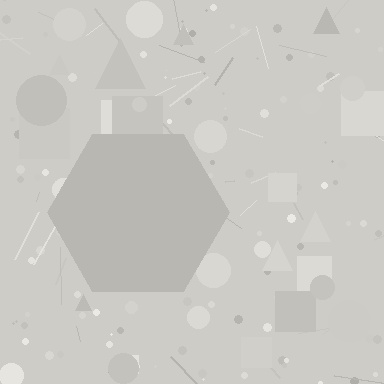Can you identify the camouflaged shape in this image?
The camouflaged shape is a hexagon.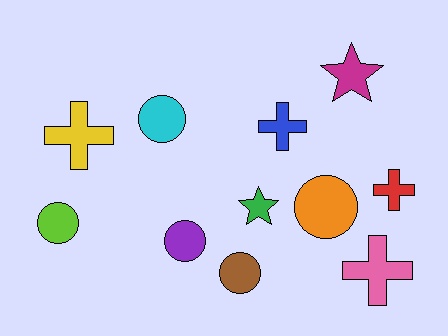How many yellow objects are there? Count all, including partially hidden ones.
There is 1 yellow object.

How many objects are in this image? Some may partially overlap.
There are 11 objects.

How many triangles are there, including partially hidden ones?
There are no triangles.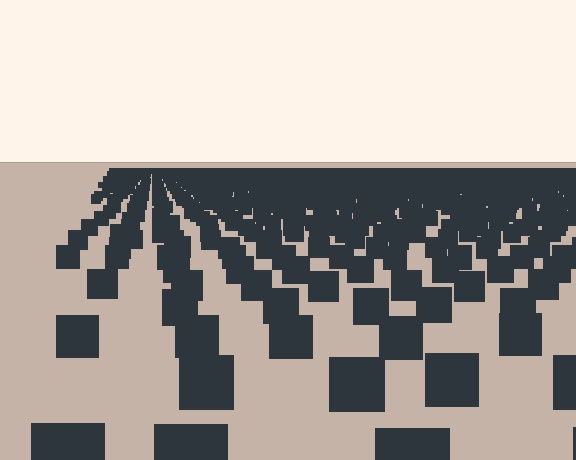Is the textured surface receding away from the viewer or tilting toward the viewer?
The surface is receding away from the viewer. Texture elements get smaller and denser toward the top.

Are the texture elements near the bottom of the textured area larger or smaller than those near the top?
Larger. Near the bottom, elements are closer to the viewer and appear at a bigger on-screen size.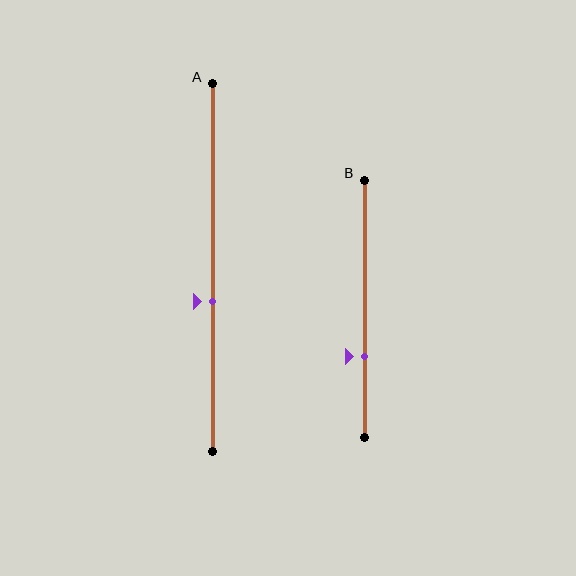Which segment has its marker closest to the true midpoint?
Segment A has its marker closest to the true midpoint.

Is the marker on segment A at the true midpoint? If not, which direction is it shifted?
No, the marker on segment A is shifted downward by about 9% of the segment length.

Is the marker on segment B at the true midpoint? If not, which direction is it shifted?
No, the marker on segment B is shifted downward by about 19% of the segment length.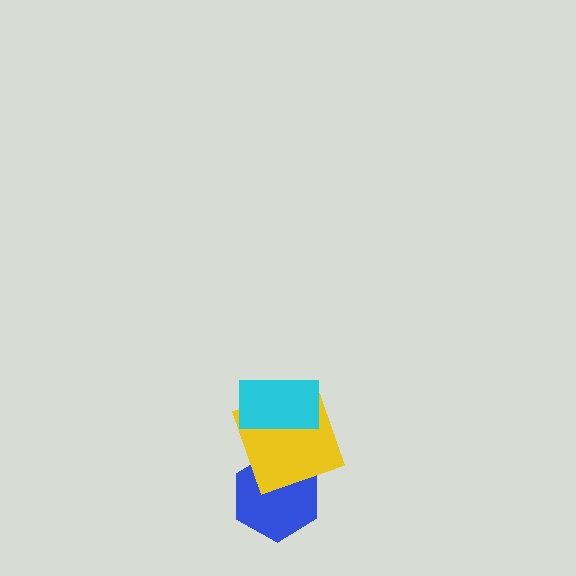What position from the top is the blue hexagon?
The blue hexagon is 3rd from the top.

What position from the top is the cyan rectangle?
The cyan rectangle is 1st from the top.